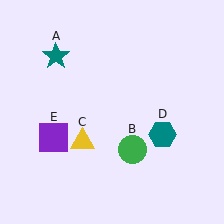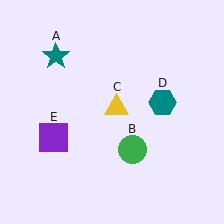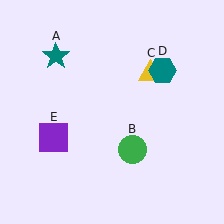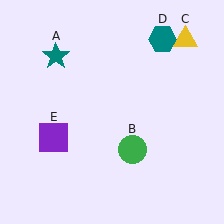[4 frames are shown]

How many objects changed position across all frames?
2 objects changed position: yellow triangle (object C), teal hexagon (object D).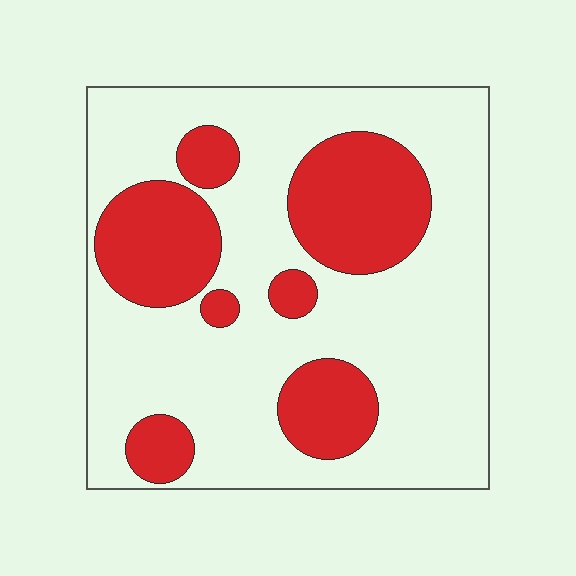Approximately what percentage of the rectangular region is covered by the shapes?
Approximately 30%.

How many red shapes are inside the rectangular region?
7.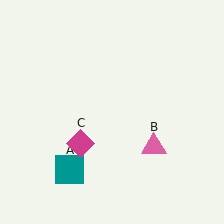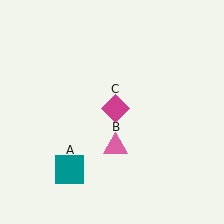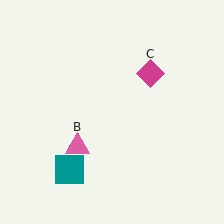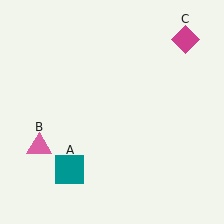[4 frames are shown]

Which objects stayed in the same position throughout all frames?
Teal square (object A) remained stationary.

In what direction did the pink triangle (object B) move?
The pink triangle (object B) moved left.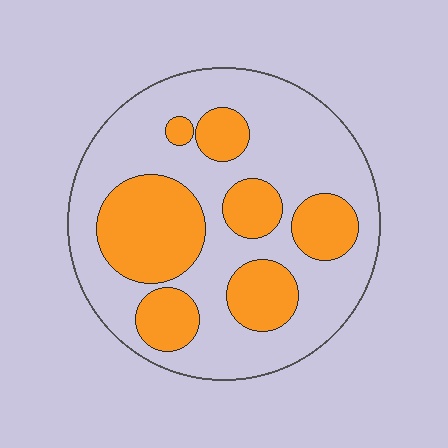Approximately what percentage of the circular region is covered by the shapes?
Approximately 35%.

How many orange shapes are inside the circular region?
7.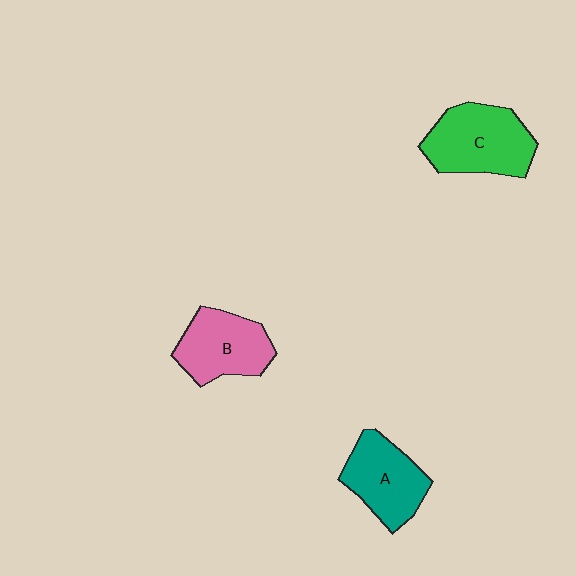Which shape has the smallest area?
Shape A (teal).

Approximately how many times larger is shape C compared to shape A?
Approximately 1.2 times.